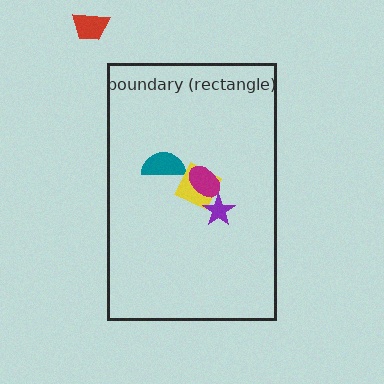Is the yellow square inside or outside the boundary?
Inside.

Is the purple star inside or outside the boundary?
Inside.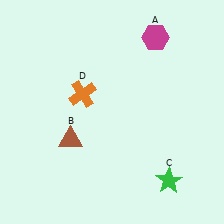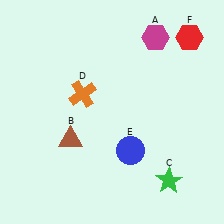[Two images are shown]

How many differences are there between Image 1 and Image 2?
There are 2 differences between the two images.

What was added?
A blue circle (E), a red hexagon (F) were added in Image 2.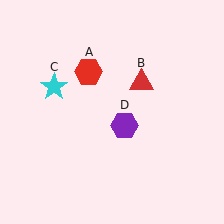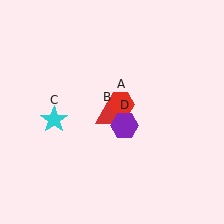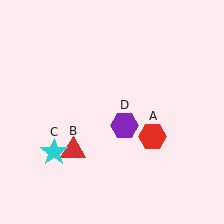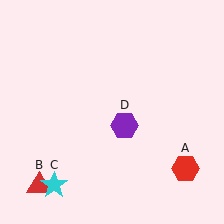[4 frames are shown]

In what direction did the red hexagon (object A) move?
The red hexagon (object A) moved down and to the right.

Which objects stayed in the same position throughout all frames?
Purple hexagon (object D) remained stationary.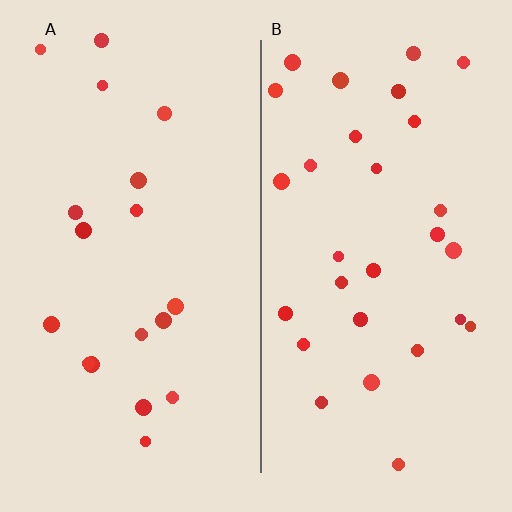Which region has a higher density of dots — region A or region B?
B (the right).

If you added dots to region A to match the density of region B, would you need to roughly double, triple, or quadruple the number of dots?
Approximately double.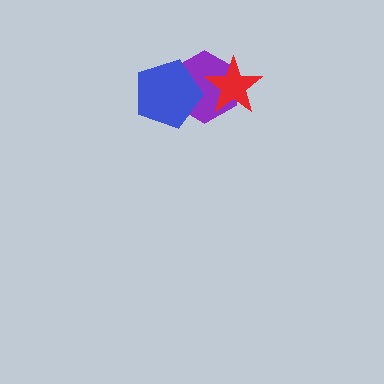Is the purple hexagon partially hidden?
Yes, it is partially covered by another shape.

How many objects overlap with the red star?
1 object overlaps with the red star.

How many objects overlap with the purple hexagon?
2 objects overlap with the purple hexagon.